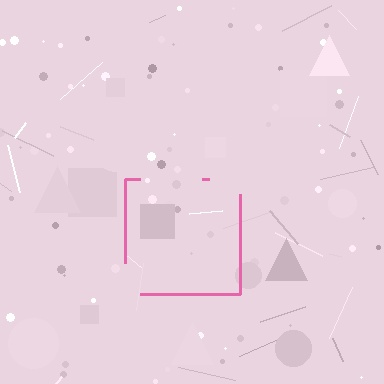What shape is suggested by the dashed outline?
The dashed outline suggests a square.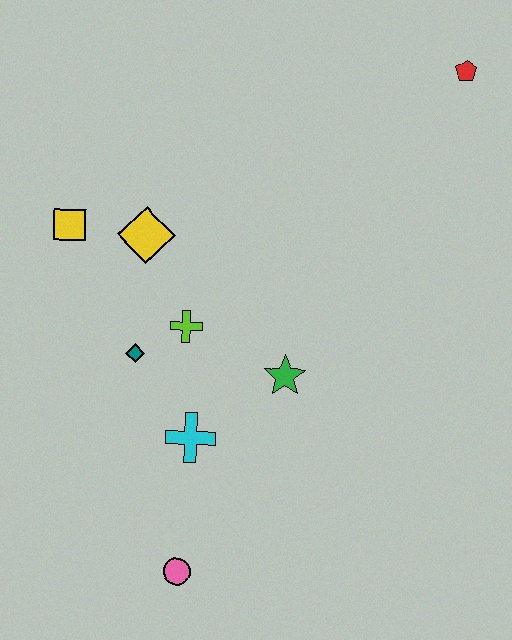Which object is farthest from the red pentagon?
The pink circle is farthest from the red pentagon.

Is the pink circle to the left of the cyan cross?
Yes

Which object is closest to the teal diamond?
The lime cross is closest to the teal diamond.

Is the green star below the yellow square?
Yes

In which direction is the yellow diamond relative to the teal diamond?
The yellow diamond is above the teal diamond.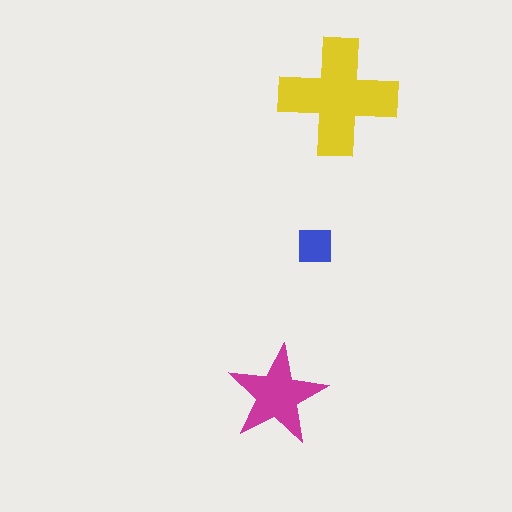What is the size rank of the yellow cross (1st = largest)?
1st.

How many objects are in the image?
There are 3 objects in the image.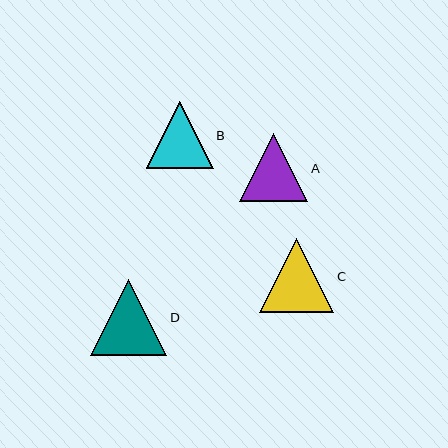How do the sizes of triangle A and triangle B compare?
Triangle A and triangle B are approximately the same size.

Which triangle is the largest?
Triangle D is the largest with a size of approximately 76 pixels.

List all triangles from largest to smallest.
From largest to smallest: D, C, A, B.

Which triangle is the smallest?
Triangle B is the smallest with a size of approximately 67 pixels.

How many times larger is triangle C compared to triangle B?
Triangle C is approximately 1.1 times the size of triangle B.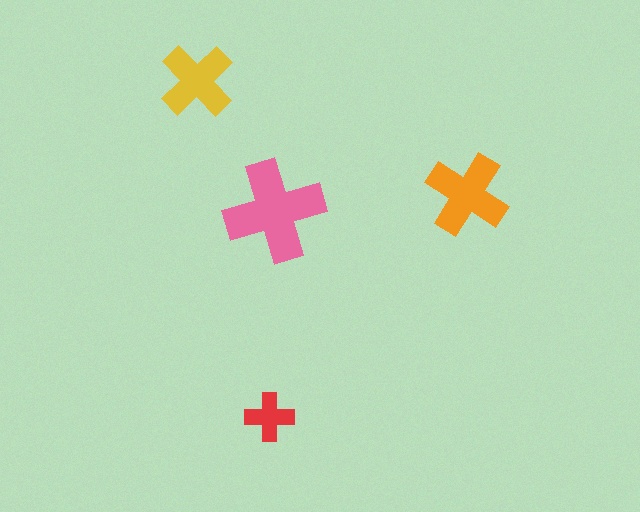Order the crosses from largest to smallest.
the pink one, the orange one, the yellow one, the red one.